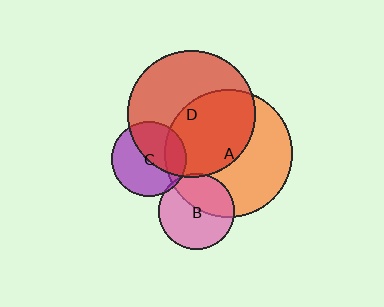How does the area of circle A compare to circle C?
Approximately 2.9 times.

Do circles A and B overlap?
Yes.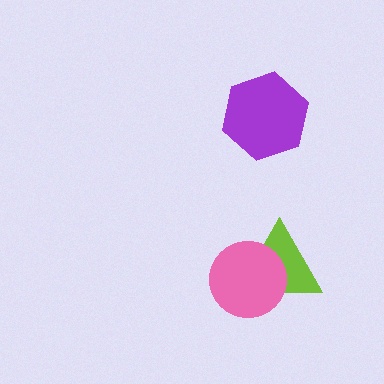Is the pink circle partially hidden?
No, no other shape covers it.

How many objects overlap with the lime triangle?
1 object overlaps with the lime triangle.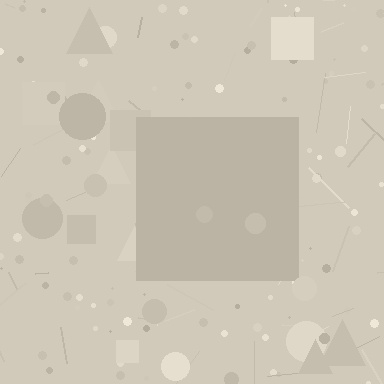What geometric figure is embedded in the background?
A square is embedded in the background.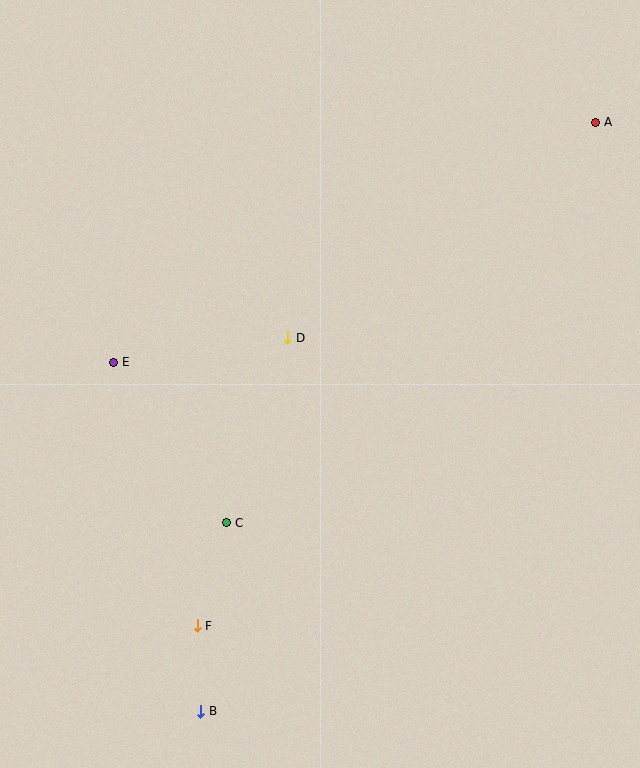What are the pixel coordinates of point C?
Point C is at (227, 523).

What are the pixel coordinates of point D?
Point D is at (288, 338).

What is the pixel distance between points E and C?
The distance between E and C is 196 pixels.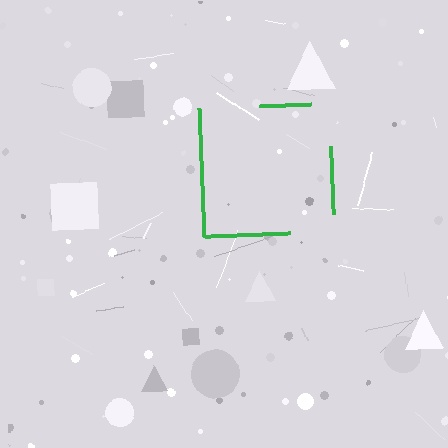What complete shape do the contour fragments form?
The contour fragments form a square.